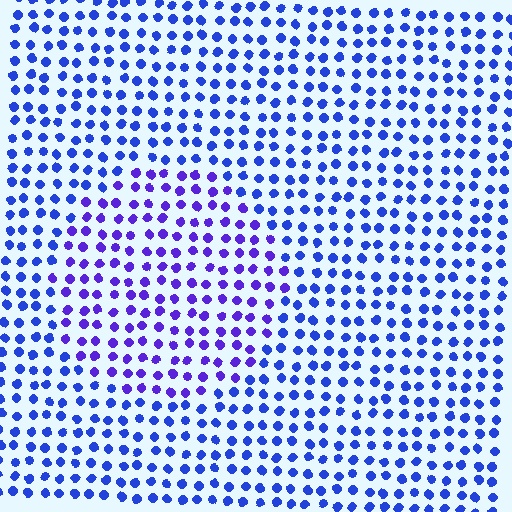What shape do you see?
I see a circle.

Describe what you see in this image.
The image is filled with small blue elements in a uniform arrangement. A circle-shaped region is visible where the elements are tinted to a slightly different hue, forming a subtle color boundary.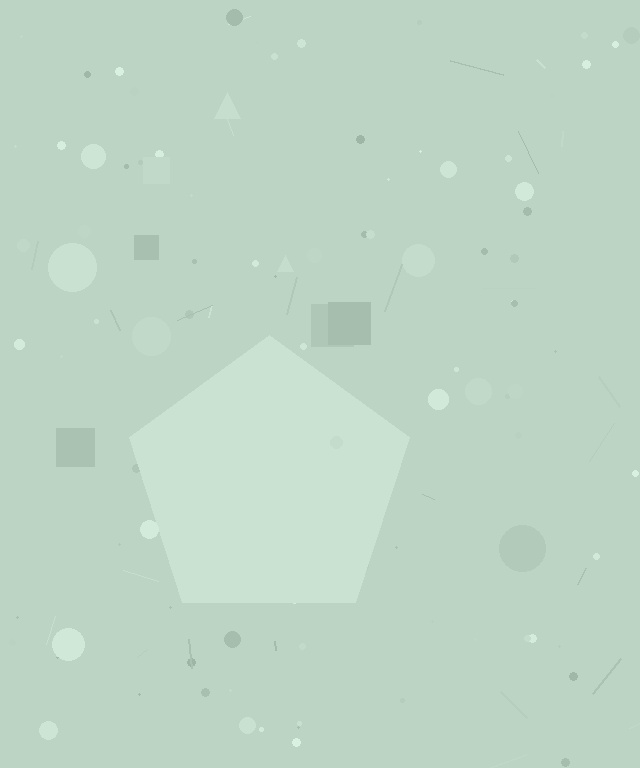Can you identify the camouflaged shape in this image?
The camouflaged shape is a pentagon.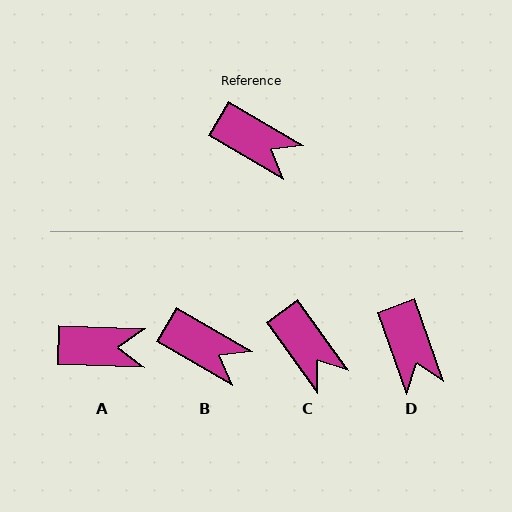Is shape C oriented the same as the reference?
No, it is off by about 24 degrees.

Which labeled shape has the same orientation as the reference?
B.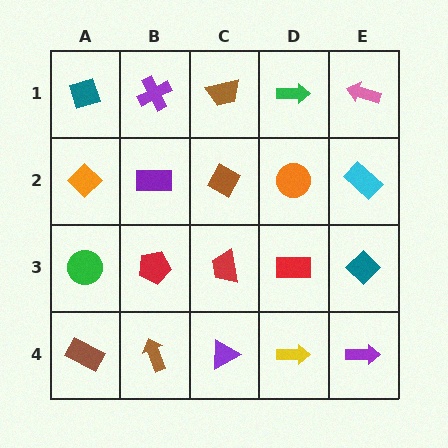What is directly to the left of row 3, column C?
A red pentagon.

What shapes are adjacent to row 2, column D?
A green arrow (row 1, column D), a red rectangle (row 3, column D), a brown diamond (row 2, column C), a cyan rectangle (row 2, column E).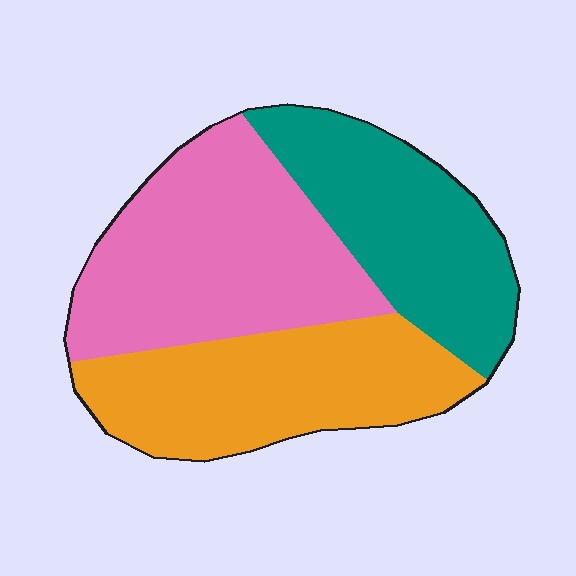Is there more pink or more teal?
Pink.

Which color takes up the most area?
Pink, at roughly 40%.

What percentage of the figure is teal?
Teal takes up between a sixth and a third of the figure.